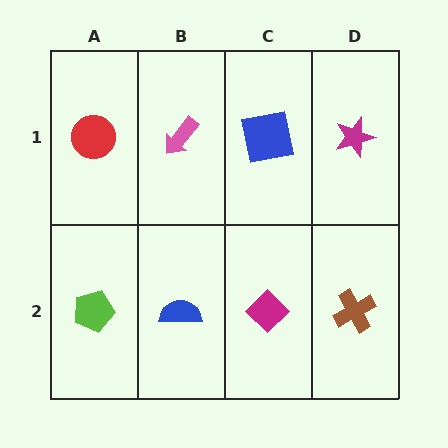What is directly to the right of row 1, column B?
A blue square.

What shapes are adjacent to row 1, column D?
A brown cross (row 2, column D), a blue square (row 1, column C).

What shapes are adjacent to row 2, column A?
A red circle (row 1, column A), a blue semicircle (row 2, column B).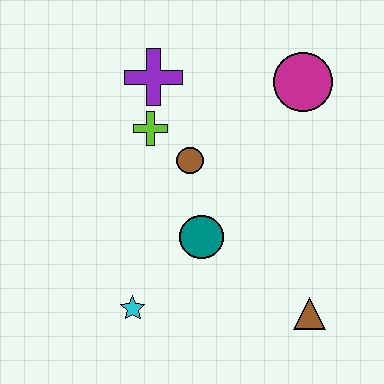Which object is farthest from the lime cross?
The brown triangle is farthest from the lime cross.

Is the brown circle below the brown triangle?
No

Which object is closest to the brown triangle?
The teal circle is closest to the brown triangle.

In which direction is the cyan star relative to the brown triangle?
The cyan star is to the left of the brown triangle.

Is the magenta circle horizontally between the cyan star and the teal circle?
No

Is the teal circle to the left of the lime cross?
No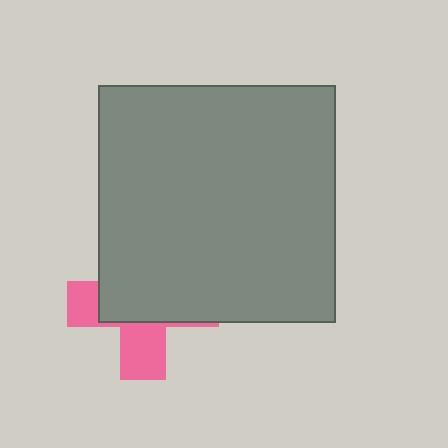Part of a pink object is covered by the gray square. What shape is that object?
It is a cross.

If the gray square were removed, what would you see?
You would see the complete pink cross.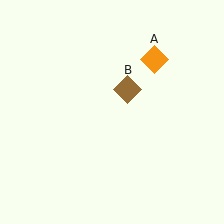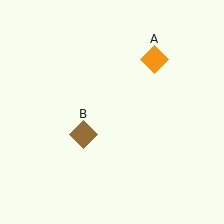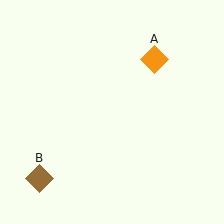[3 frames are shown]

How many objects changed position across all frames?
1 object changed position: brown diamond (object B).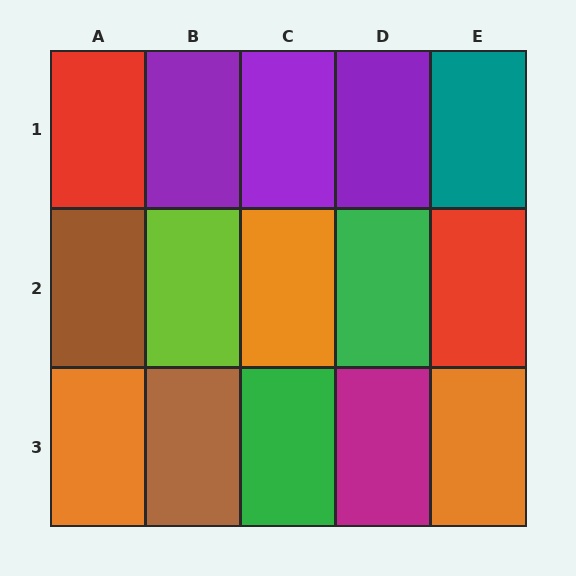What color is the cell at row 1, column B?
Purple.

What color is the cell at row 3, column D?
Magenta.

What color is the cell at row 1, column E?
Teal.